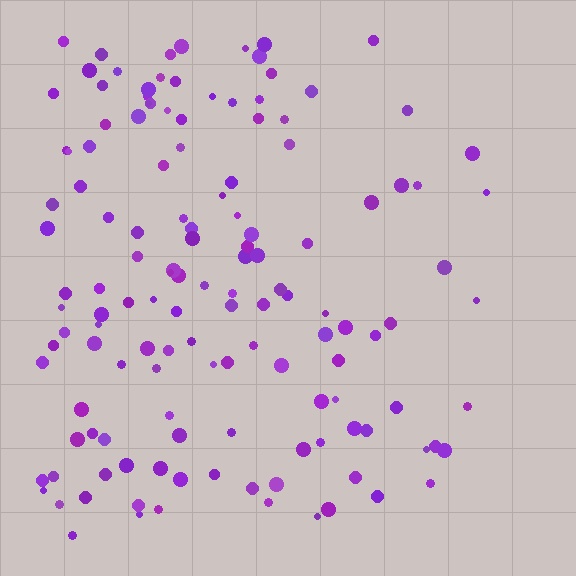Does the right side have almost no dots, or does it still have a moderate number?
Still a moderate number, just noticeably fewer than the left.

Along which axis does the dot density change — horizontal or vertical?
Horizontal.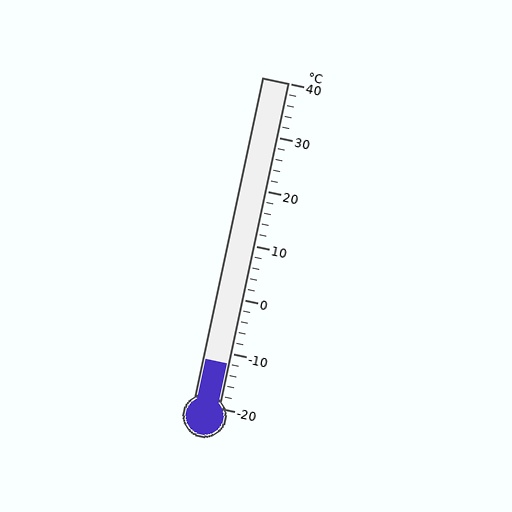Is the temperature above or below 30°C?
The temperature is below 30°C.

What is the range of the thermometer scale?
The thermometer scale ranges from -20°C to 40°C.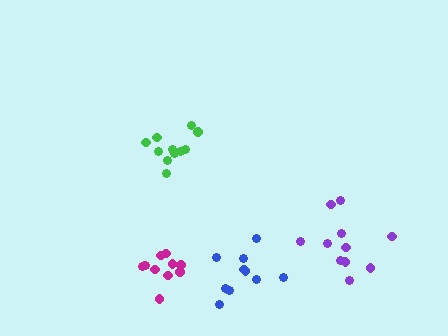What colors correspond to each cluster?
The clusters are colored: magenta, green, purple, blue.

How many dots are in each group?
Group 1: 11 dots, Group 2: 11 dots, Group 3: 11 dots, Group 4: 10 dots (43 total).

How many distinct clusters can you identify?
There are 4 distinct clusters.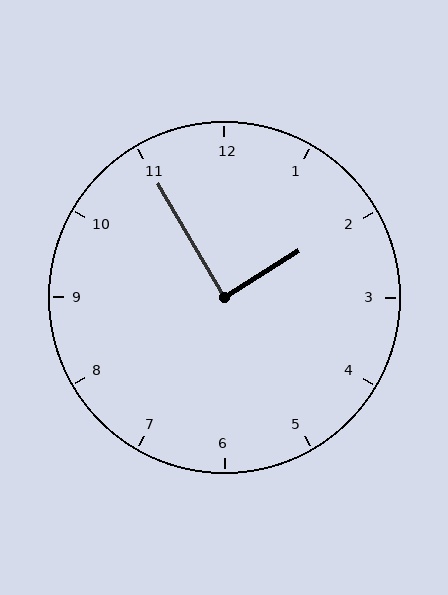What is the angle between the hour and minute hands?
Approximately 88 degrees.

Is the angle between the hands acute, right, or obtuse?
It is right.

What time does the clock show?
1:55.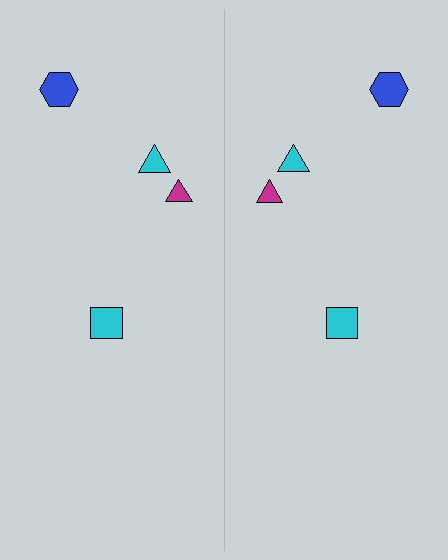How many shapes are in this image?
There are 8 shapes in this image.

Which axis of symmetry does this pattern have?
The pattern has a vertical axis of symmetry running through the center of the image.